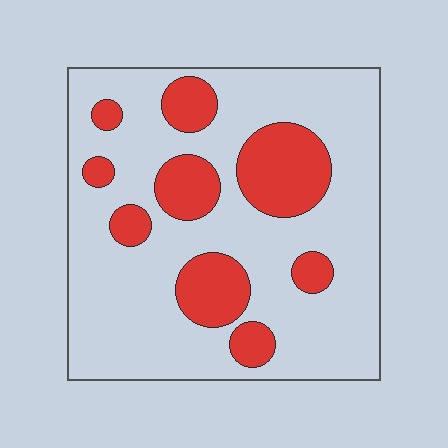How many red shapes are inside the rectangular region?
9.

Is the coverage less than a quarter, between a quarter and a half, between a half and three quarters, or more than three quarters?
Less than a quarter.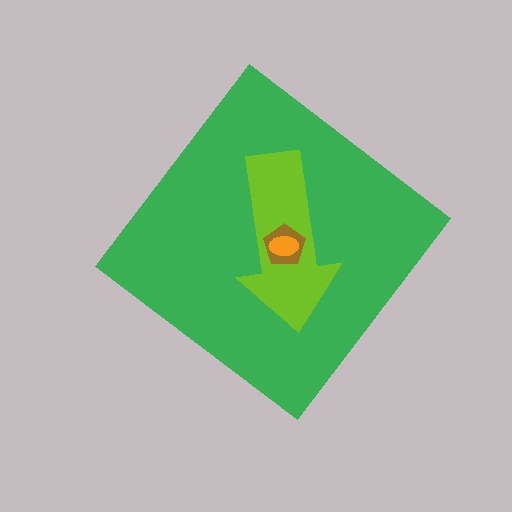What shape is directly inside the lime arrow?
The brown pentagon.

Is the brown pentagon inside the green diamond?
Yes.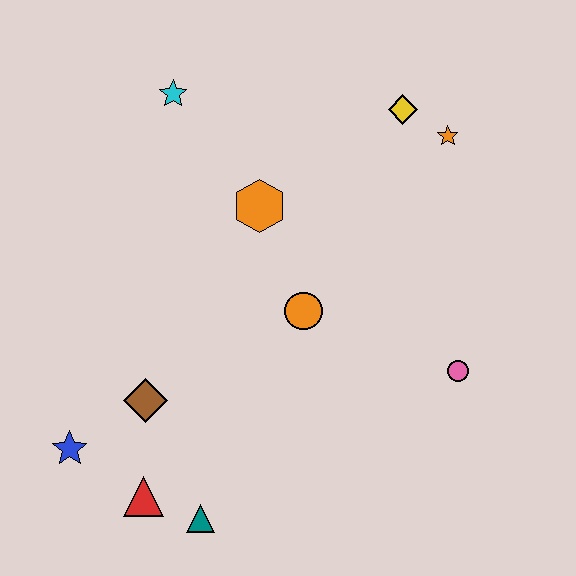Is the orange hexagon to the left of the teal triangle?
No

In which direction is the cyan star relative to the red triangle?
The cyan star is above the red triangle.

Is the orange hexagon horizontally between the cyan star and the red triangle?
No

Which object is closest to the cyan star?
The orange hexagon is closest to the cyan star.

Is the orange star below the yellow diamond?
Yes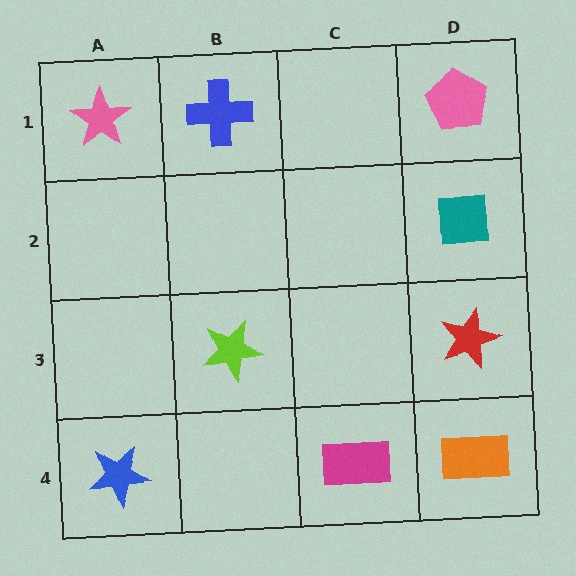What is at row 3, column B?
A lime star.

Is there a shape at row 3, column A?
No, that cell is empty.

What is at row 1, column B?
A blue cross.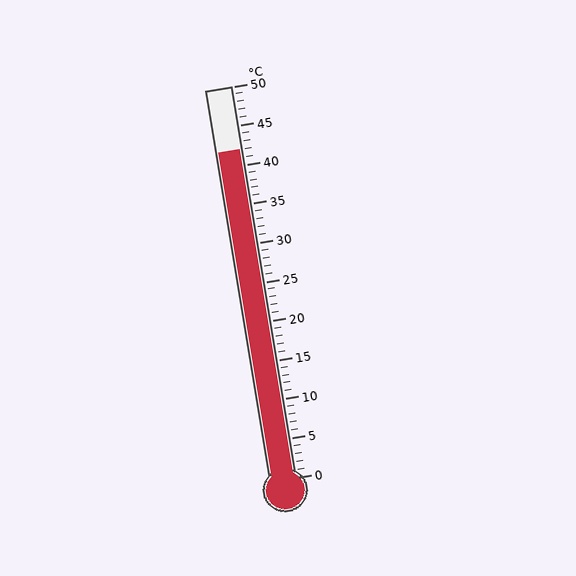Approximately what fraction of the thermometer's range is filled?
The thermometer is filled to approximately 85% of its range.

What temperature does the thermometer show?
The thermometer shows approximately 42°C.